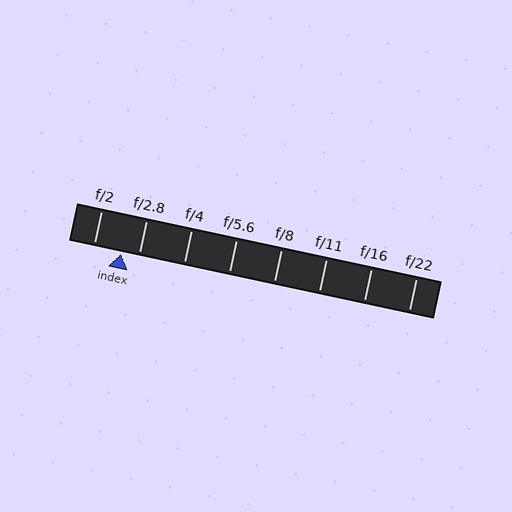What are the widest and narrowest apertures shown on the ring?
The widest aperture shown is f/2 and the narrowest is f/22.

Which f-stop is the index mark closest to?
The index mark is closest to f/2.8.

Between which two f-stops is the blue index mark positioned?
The index mark is between f/2 and f/2.8.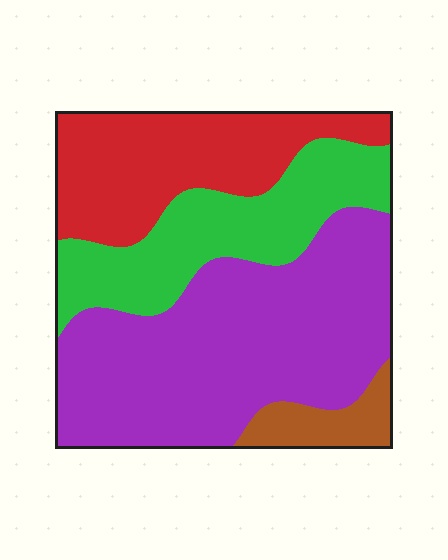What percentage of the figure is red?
Red takes up about one quarter (1/4) of the figure.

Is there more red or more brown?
Red.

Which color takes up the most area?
Purple, at roughly 45%.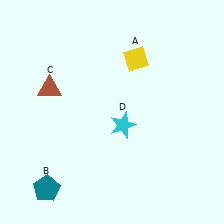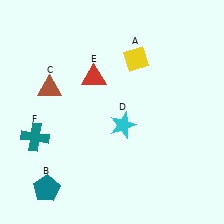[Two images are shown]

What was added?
A red triangle (E), a teal cross (F) were added in Image 2.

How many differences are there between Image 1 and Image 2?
There are 2 differences between the two images.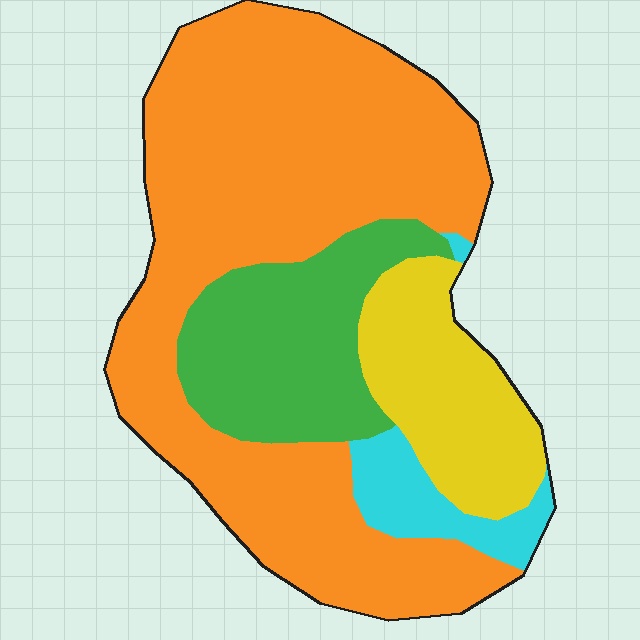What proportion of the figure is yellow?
Yellow covers 15% of the figure.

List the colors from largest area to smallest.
From largest to smallest: orange, green, yellow, cyan.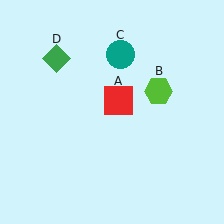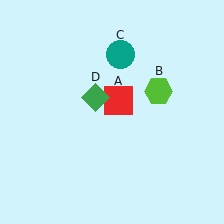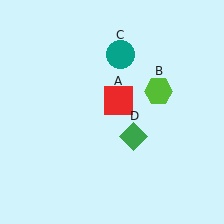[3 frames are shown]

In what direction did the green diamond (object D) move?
The green diamond (object D) moved down and to the right.